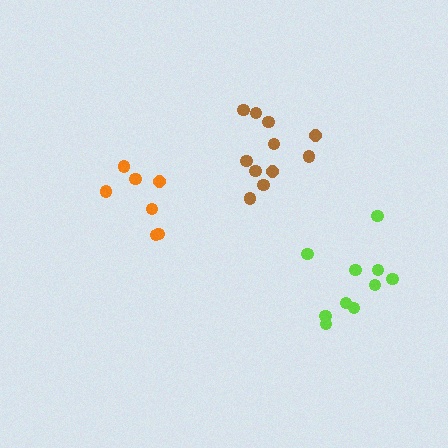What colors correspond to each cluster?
The clusters are colored: brown, orange, lime.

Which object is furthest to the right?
The lime cluster is rightmost.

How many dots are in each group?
Group 1: 11 dots, Group 2: 7 dots, Group 3: 10 dots (28 total).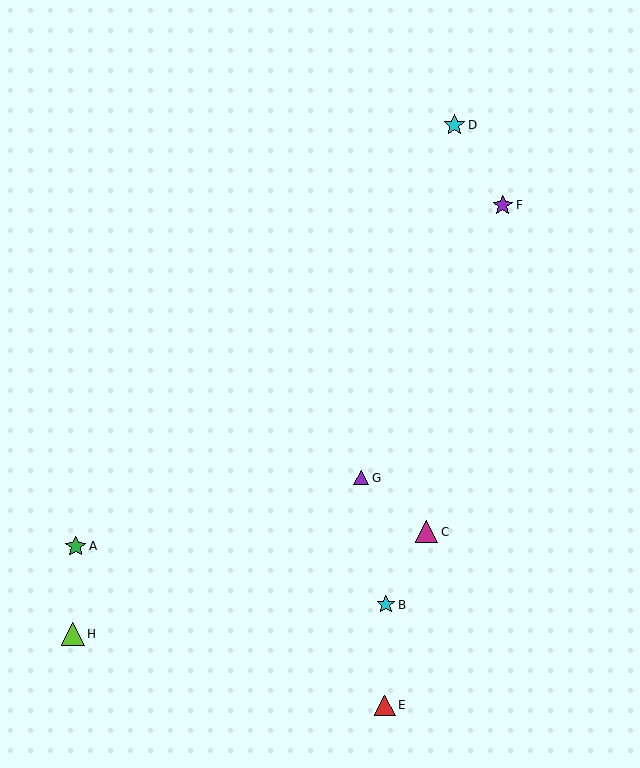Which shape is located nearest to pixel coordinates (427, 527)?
The magenta triangle (labeled C) at (426, 532) is nearest to that location.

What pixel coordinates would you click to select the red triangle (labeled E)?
Click at (385, 705) to select the red triangle E.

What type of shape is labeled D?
Shape D is a cyan star.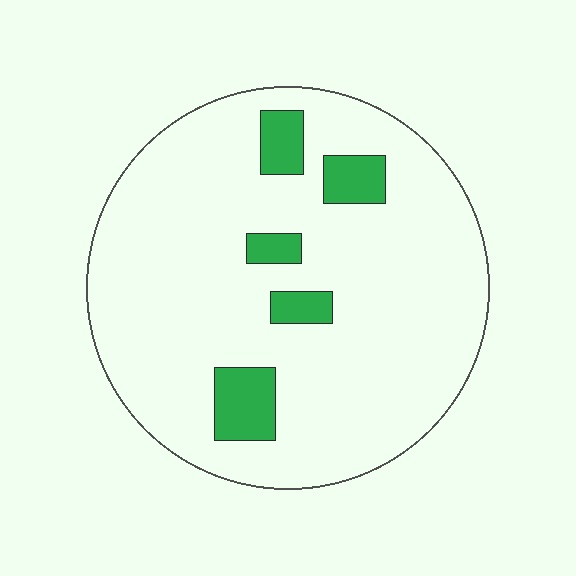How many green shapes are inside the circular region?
5.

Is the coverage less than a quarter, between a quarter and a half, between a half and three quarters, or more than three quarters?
Less than a quarter.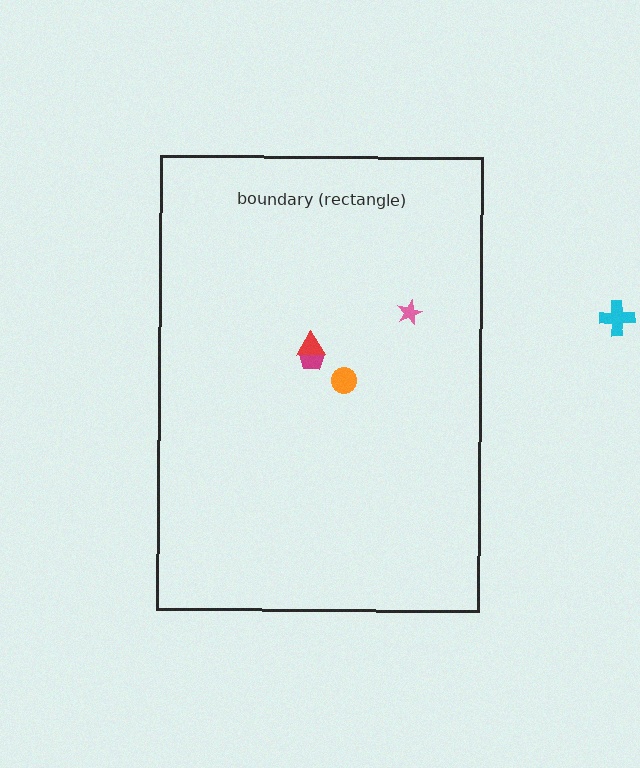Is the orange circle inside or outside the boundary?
Inside.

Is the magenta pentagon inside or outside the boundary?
Inside.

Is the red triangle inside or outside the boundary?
Inside.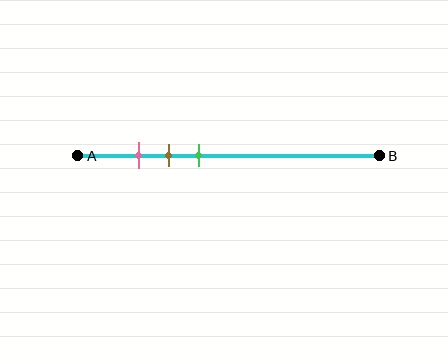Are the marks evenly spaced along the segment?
Yes, the marks are approximately evenly spaced.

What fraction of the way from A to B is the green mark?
The green mark is approximately 40% (0.4) of the way from A to B.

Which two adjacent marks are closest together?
The pink and brown marks are the closest adjacent pair.